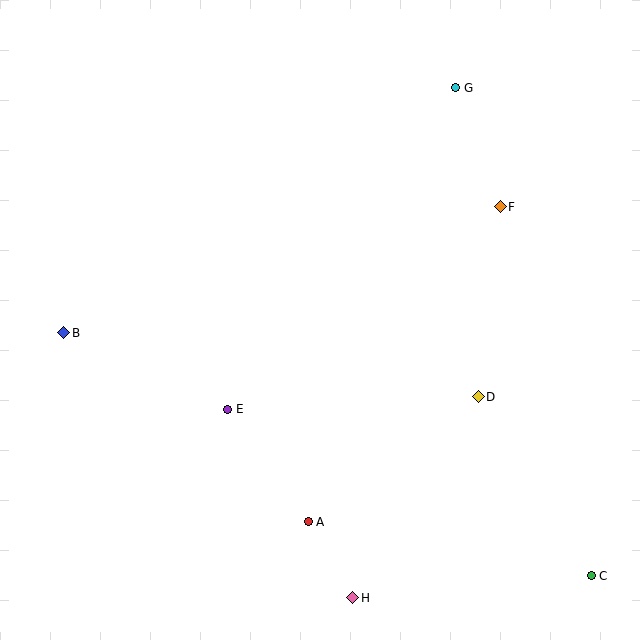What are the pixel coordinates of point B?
Point B is at (64, 333).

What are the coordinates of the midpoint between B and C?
The midpoint between B and C is at (328, 454).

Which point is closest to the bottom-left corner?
Point B is closest to the bottom-left corner.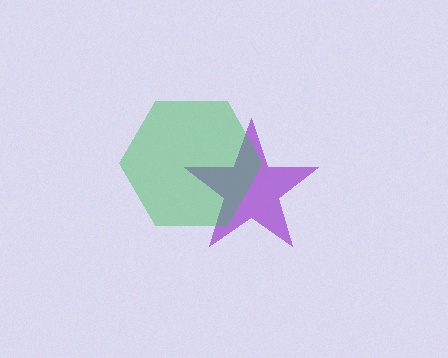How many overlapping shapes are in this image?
There are 2 overlapping shapes in the image.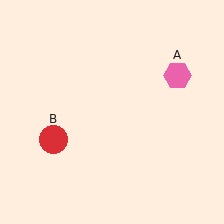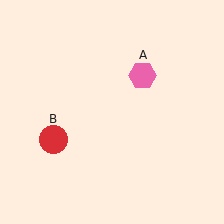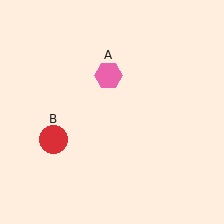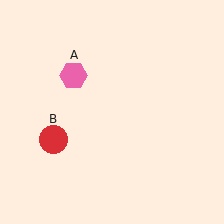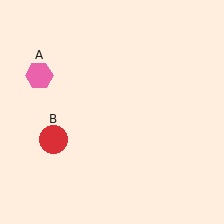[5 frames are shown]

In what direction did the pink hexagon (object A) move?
The pink hexagon (object A) moved left.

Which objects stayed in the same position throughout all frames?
Red circle (object B) remained stationary.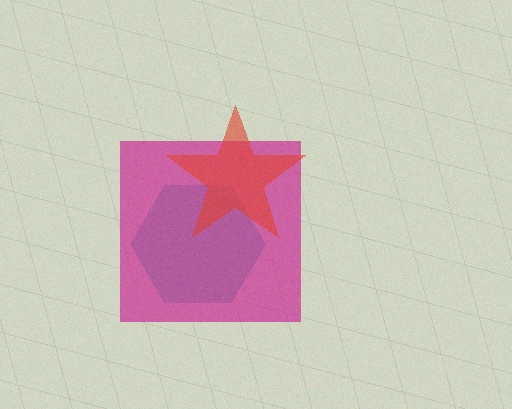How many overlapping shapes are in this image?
There are 3 overlapping shapes in the image.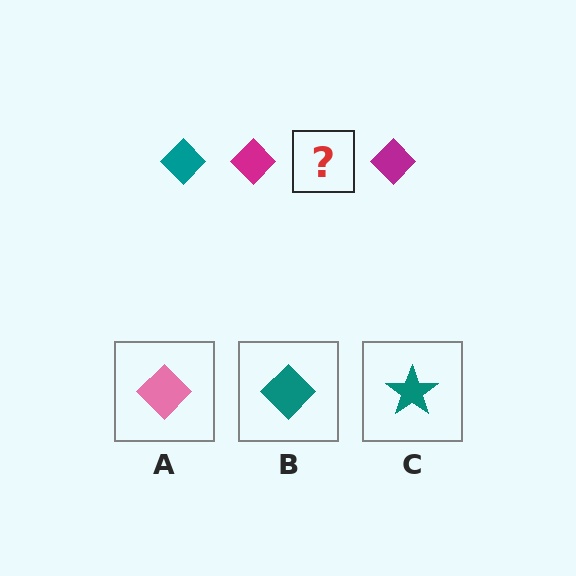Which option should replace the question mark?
Option B.